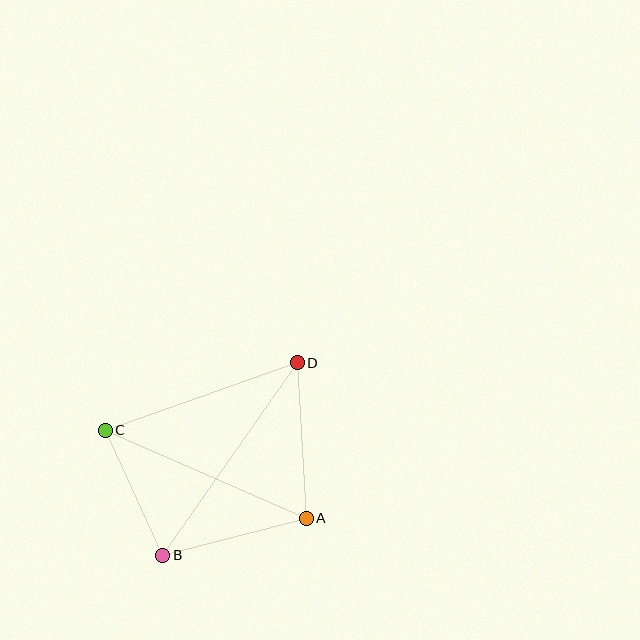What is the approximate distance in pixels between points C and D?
The distance between C and D is approximately 203 pixels.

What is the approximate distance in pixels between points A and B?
The distance between A and B is approximately 148 pixels.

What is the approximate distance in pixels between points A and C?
The distance between A and C is approximately 219 pixels.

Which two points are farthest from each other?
Points B and D are farthest from each other.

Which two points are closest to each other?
Points B and C are closest to each other.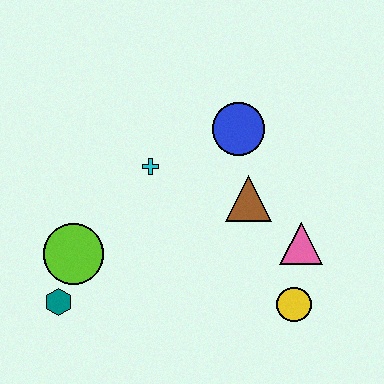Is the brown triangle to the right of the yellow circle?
No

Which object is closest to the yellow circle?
The pink triangle is closest to the yellow circle.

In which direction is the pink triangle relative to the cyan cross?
The pink triangle is to the right of the cyan cross.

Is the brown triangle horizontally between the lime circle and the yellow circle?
Yes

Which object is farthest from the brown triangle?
The teal hexagon is farthest from the brown triangle.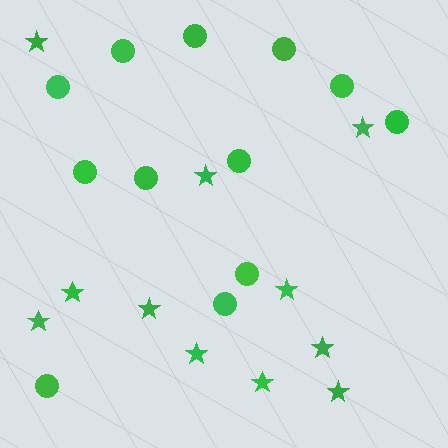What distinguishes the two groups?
There are 2 groups: one group of stars (11) and one group of circles (12).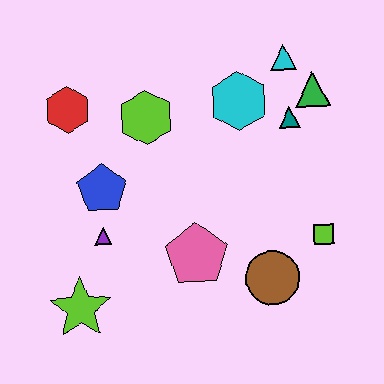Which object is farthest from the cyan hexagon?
The lime star is farthest from the cyan hexagon.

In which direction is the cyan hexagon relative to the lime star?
The cyan hexagon is above the lime star.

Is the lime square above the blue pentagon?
No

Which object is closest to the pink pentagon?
The brown circle is closest to the pink pentagon.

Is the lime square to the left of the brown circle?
No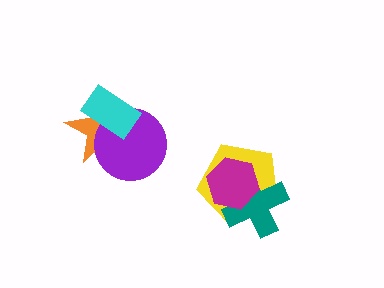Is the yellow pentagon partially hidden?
Yes, it is partially covered by another shape.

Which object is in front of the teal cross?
The magenta hexagon is in front of the teal cross.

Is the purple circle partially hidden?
Yes, it is partially covered by another shape.